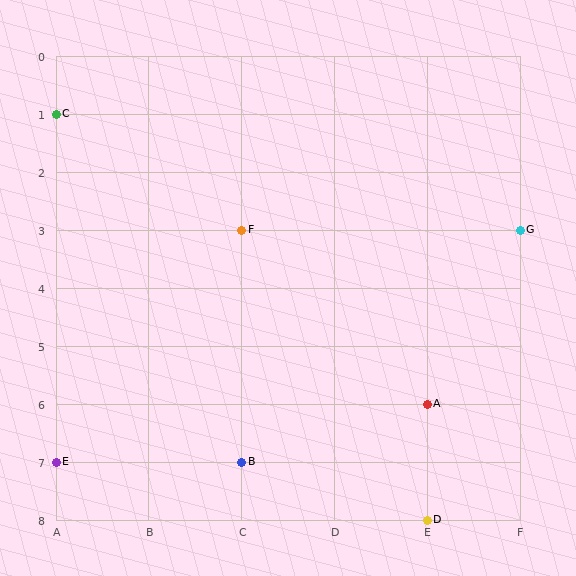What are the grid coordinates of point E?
Point E is at grid coordinates (A, 7).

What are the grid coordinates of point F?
Point F is at grid coordinates (C, 3).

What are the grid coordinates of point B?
Point B is at grid coordinates (C, 7).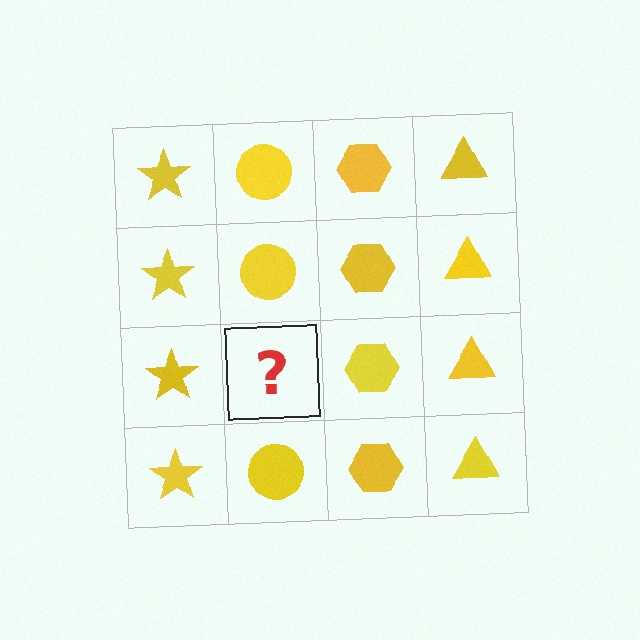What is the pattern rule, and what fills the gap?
The rule is that each column has a consistent shape. The gap should be filled with a yellow circle.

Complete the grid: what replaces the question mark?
The question mark should be replaced with a yellow circle.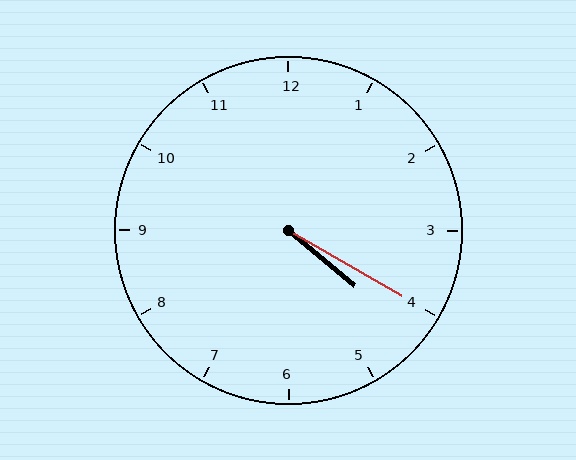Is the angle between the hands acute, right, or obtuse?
It is acute.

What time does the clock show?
4:20.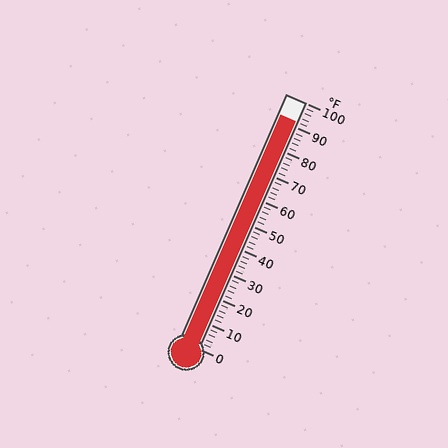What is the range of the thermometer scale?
The thermometer scale ranges from 0°F to 100°F.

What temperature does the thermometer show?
The thermometer shows approximately 92°F.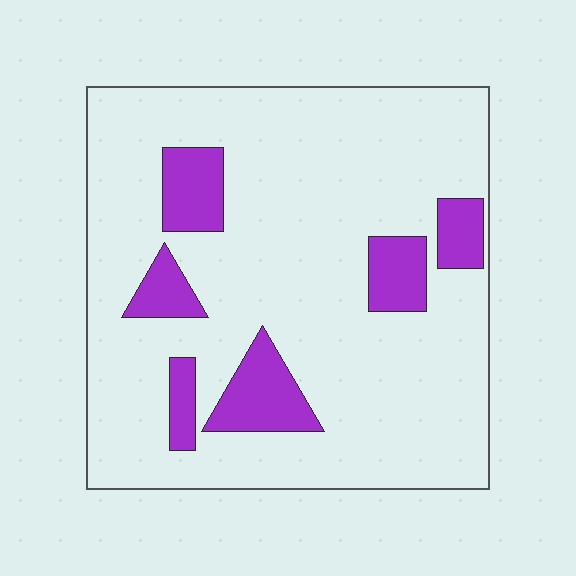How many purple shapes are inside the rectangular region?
6.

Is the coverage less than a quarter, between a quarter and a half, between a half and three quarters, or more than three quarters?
Less than a quarter.